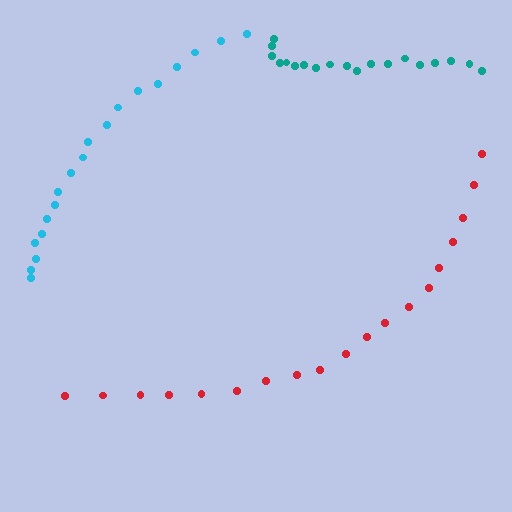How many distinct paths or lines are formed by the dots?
There are 3 distinct paths.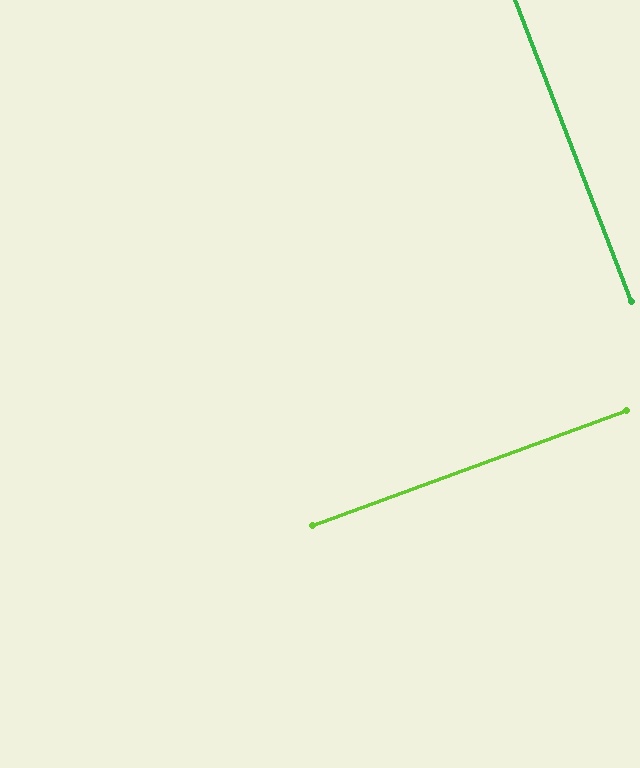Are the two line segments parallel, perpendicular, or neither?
Perpendicular — they meet at approximately 89°.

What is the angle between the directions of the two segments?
Approximately 89 degrees.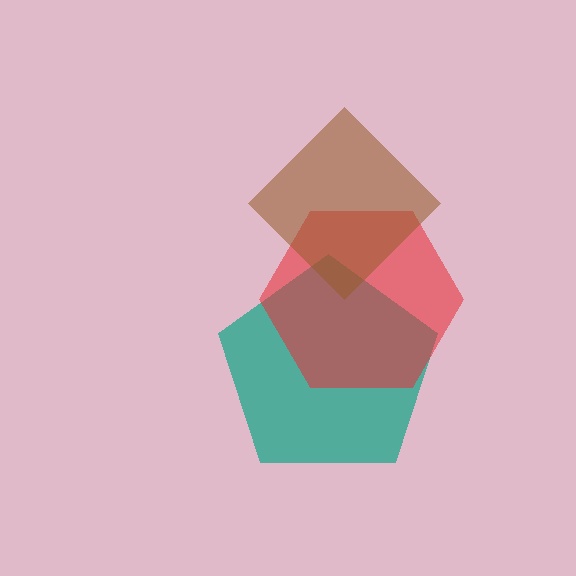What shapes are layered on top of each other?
The layered shapes are: a teal pentagon, a red hexagon, a brown diamond.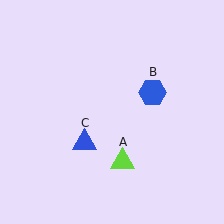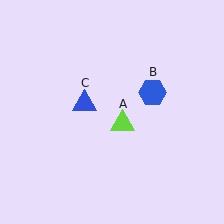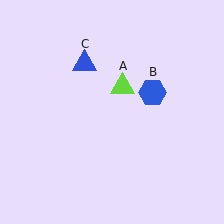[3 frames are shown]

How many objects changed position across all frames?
2 objects changed position: lime triangle (object A), blue triangle (object C).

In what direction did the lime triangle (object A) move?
The lime triangle (object A) moved up.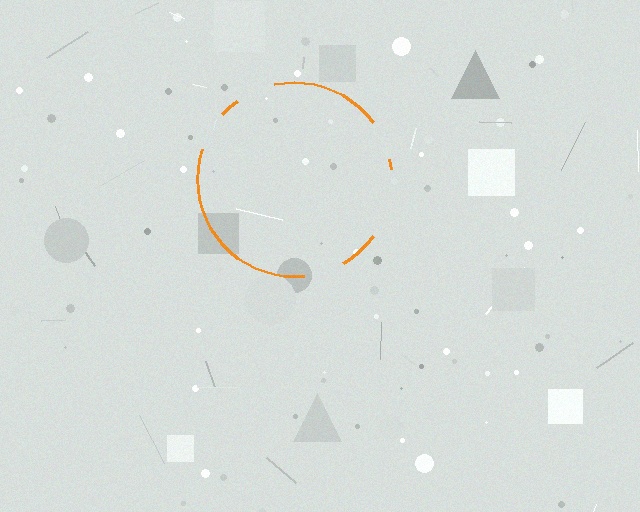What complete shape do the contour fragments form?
The contour fragments form a circle.